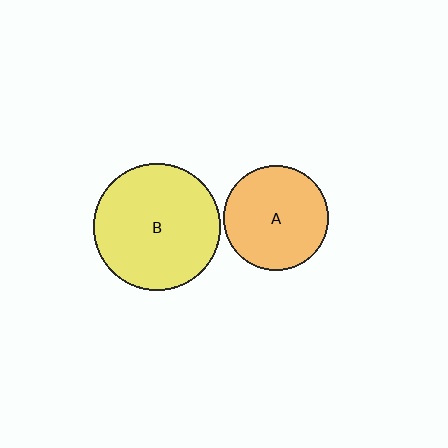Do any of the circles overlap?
No, none of the circles overlap.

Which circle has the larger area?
Circle B (yellow).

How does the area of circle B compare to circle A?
Approximately 1.5 times.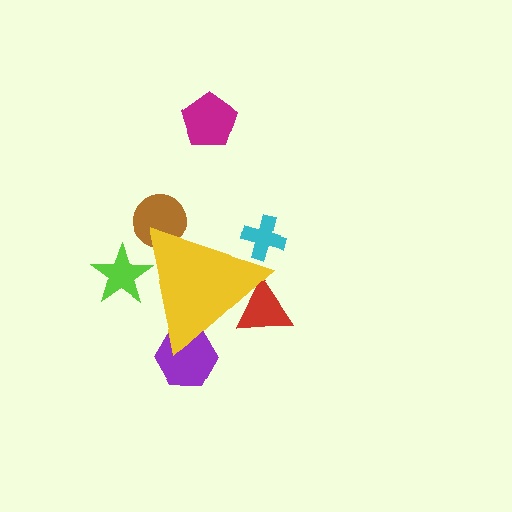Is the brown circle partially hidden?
Yes, the brown circle is partially hidden behind the yellow triangle.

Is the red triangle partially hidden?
Yes, the red triangle is partially hidden behind the yellow triangle.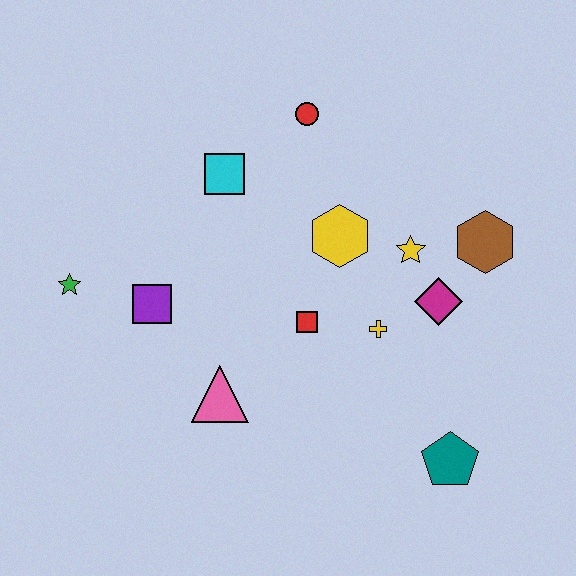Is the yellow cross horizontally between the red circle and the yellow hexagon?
No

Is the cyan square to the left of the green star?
No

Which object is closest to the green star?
The purple square is closest to the green star.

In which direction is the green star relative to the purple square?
The green star is to the left of the purple square.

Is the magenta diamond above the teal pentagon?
Yes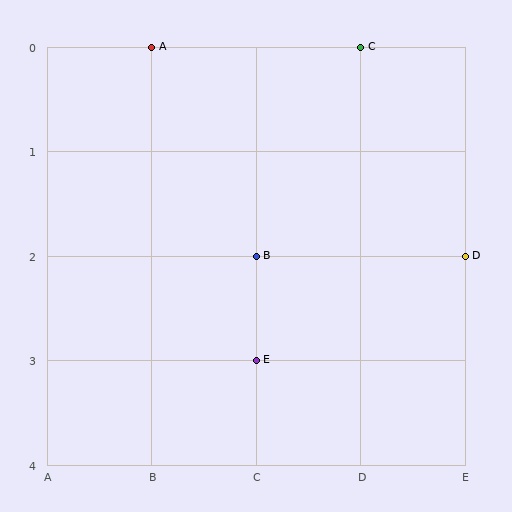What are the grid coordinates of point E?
Point E is at grid coordinates (C, 3).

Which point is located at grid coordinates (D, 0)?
Point C is at (D, 0).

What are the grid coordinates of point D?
Point D is at grid coordinates (E, 2).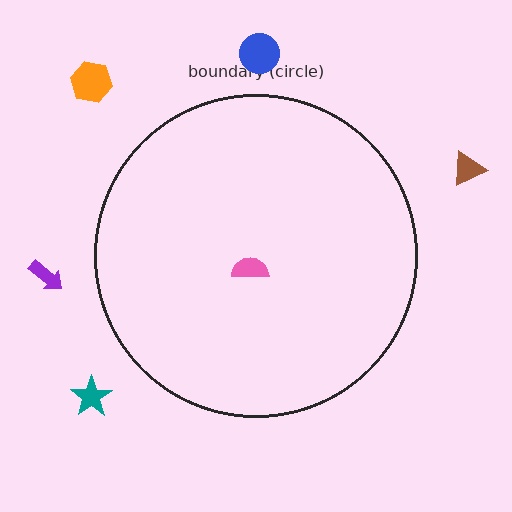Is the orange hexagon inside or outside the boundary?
Outside.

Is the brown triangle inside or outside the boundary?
Outside.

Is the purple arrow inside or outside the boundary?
Outside.